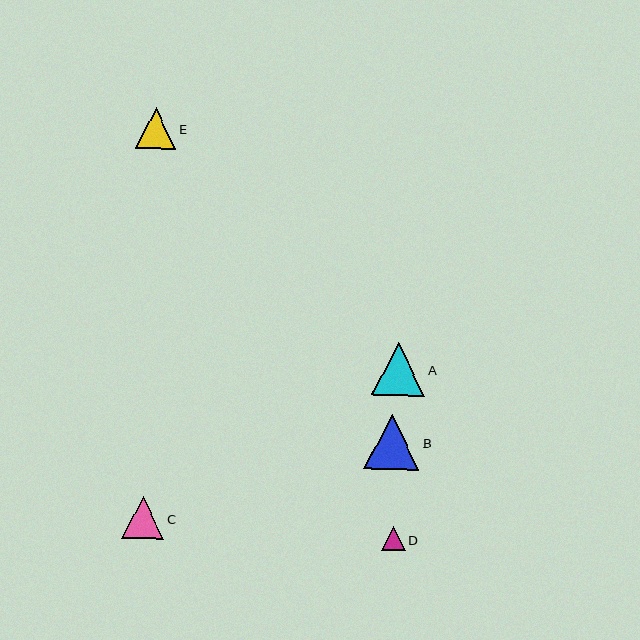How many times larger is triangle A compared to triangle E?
Triangle A is approximately 1.3 times the size of triangle E.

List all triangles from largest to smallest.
From largest to smallest: B, A, C, E, D.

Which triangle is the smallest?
Triangle D is the smallest with a size of approximately 24 pixels.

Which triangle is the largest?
Triangle B is the largest with a size of approximately 55 pixels.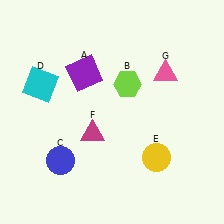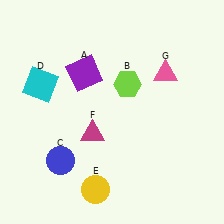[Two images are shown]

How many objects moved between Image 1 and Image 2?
1 object moved between the two images.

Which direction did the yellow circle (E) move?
The yellow circle (E) moved left.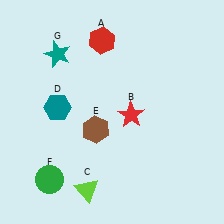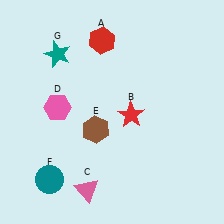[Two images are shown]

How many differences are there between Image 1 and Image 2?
There are 3 differences between the two images.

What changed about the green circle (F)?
In Image 1, F is green. In Image 2, it changed to teal.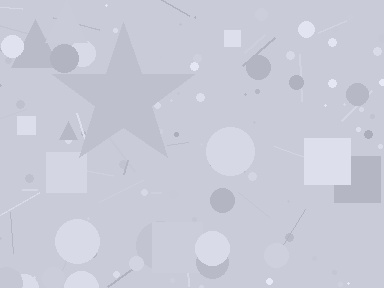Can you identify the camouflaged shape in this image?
The camouflaged shape is a star.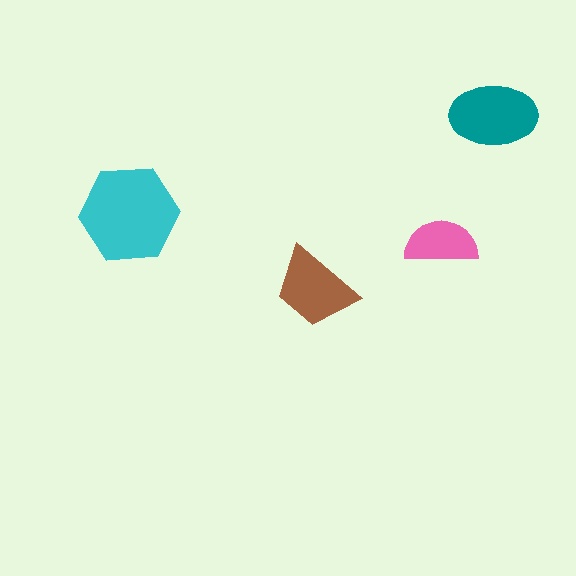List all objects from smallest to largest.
The pink semicircle, the brown trapezoid, the teal ellipse, the cyan hexagon.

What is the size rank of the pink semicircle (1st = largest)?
4th.